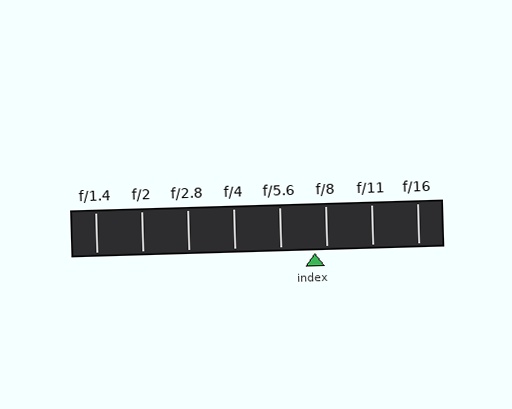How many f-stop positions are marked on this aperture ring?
There are 8 f-stop positions marked.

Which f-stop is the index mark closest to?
The index mark is closest to f/8.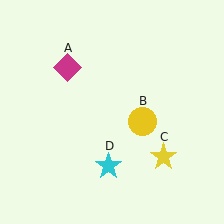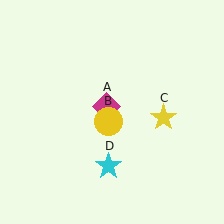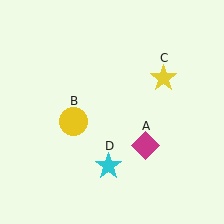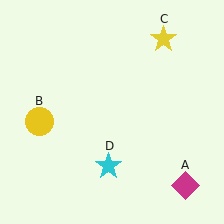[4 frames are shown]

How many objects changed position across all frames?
3 objects changed position: magenta diamond (object A), yellow circle (object B), yellow star (object C).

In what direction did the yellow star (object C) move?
The yellow star (object C) moved up.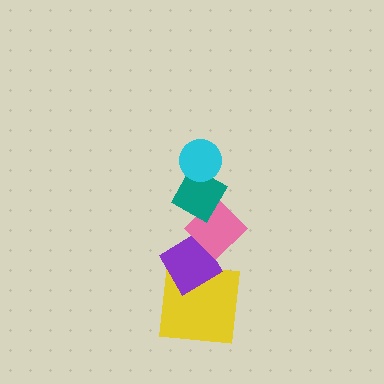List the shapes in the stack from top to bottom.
From top to bottom: the cyan circle, the teal diamond, the pink diamond, the purple diamond, the yellow square.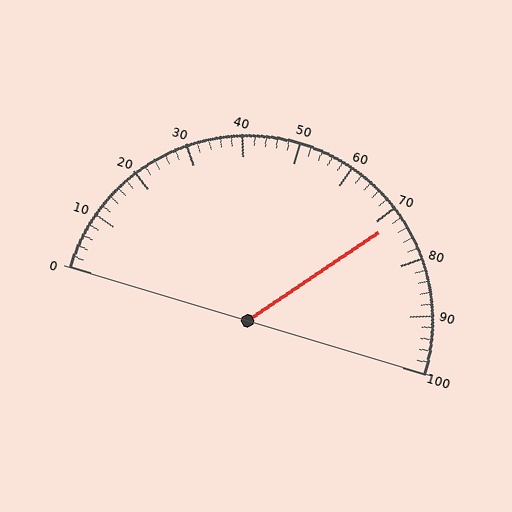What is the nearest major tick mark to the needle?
The nearest major tick mark is 70.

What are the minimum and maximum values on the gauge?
The gauge ranges from 0 to 100.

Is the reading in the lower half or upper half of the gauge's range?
The reading is in the upper half of the range (0 to 100).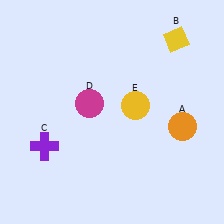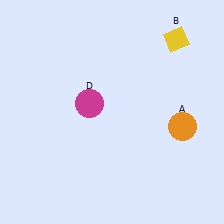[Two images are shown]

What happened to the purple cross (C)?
The purple cross (C) was removed in Image 2. It was in the bottom-left area of Image 1.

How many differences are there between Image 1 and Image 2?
There are 2 differences between the two images.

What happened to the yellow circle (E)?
The yellow circle (E) was removed in Image 2. It was in the top-right area of Image 1.